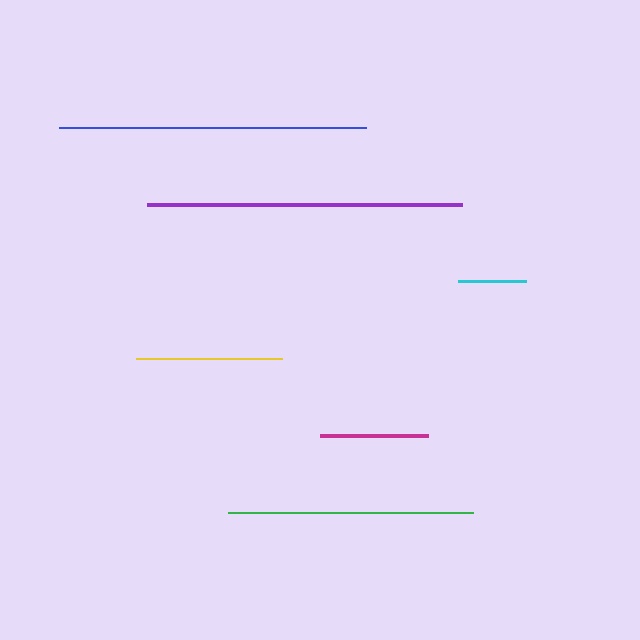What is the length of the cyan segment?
The cyan segment is approximately 68 pixels long.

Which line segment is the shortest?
The cyan line is the shortest at approximately 68 pixels.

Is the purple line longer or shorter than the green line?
The purple line is longer than the green line.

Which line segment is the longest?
The purple line is the longest at approximately 316 pixels.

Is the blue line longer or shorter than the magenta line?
The blue line is longer than the magenta line.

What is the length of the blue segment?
The blue segment is approximately 307 pixels long.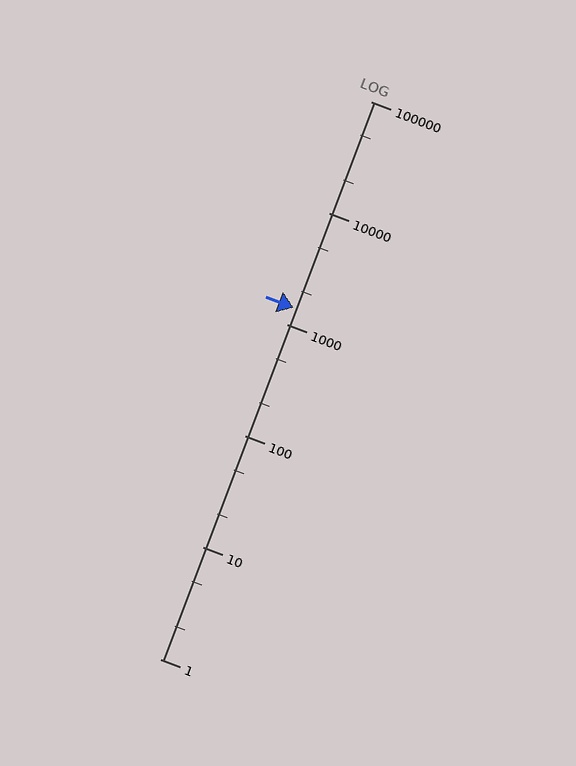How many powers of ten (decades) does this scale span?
The scale spans 5 decades, from 1 to 100000.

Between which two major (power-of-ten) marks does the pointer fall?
The pointer is between 1000 and 10000.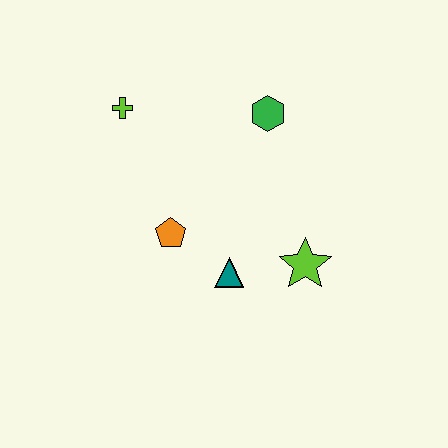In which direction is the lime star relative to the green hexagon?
The lime star is below the green hexagon.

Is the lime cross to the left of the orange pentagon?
Yes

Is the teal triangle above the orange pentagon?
No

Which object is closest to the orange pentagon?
The teal triangle is closest to the orange pentagon.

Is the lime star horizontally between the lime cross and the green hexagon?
No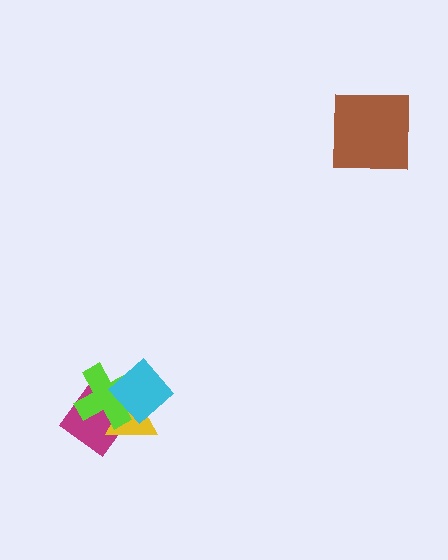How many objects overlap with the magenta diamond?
3 objects overlap with the magenta diamond.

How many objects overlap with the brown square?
0 objects overlap with the brown square.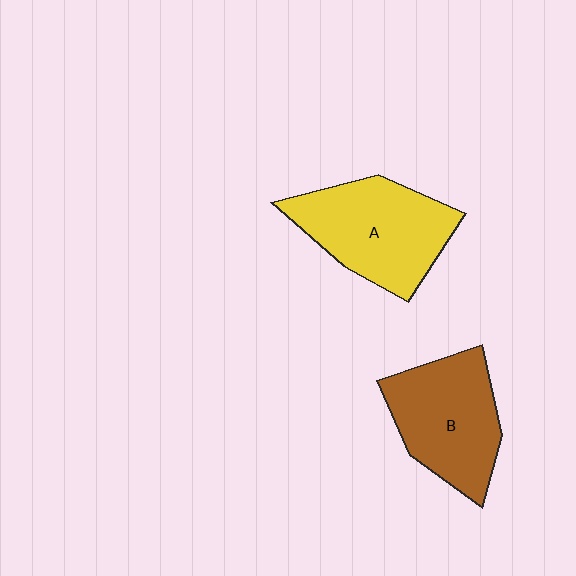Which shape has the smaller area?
Shape B (brown).